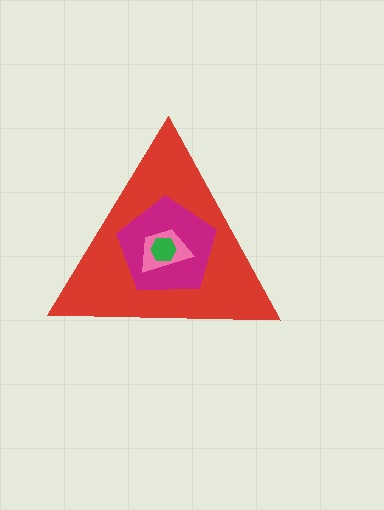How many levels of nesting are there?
4.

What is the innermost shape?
The green hexagon.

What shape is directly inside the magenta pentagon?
The pink trapezoid.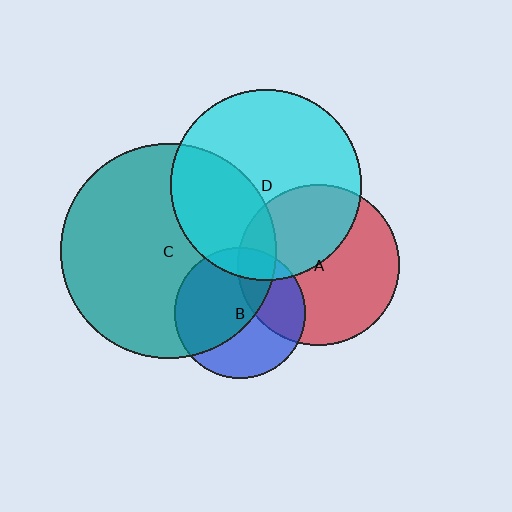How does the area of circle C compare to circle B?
Approximately 2.7 times.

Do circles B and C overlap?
Yes.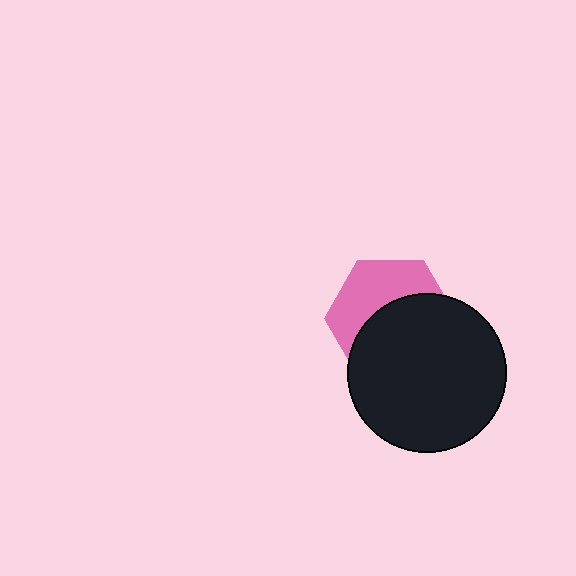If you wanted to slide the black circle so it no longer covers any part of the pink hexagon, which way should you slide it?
Slide it down — that is the most direct way to separate the two shapes.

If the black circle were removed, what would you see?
You would see the complete pink hexagon.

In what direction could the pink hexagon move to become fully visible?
The pink hexagon could move up. That would shift it out from behind the black circle entirely.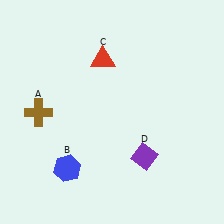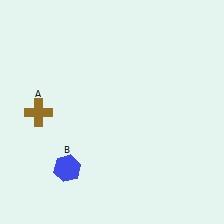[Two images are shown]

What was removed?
The purple diamond (D), the red triangle (C) were removed in Image 2.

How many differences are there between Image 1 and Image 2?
There are 2 differences between the two images.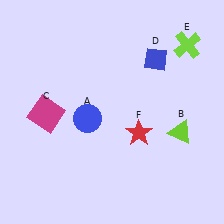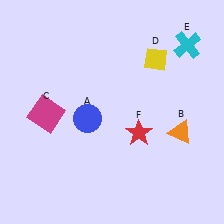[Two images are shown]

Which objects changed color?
B changed from lime to orange. D changed from blue to yellow. E changed from lime to cyan.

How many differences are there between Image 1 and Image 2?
There are 3 differences between the two images.